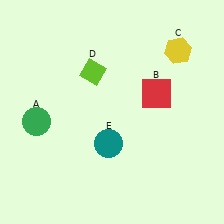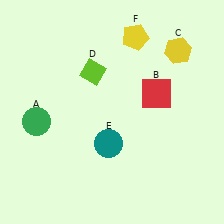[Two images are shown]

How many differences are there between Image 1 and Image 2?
There is 1 difference between the two images.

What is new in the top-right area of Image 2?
A yellow pentagon (F) was added in the top-right area of Image 2.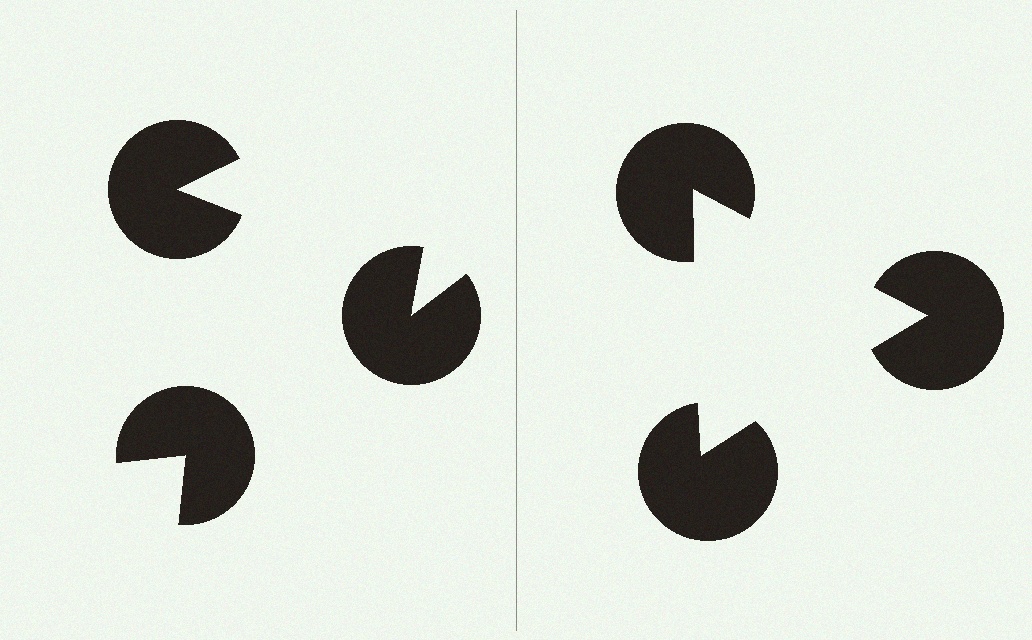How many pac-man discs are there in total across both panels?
6 — 3 on each side.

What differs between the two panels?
The pac-man discs are positioned identically on both sides; only the wedge orientations differ. On the right they align to a triangle; on the left they are misaligned.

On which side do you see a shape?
An illusory triangle appears on the right side. On the left side the wedge cuts are rotated, so no coherent shape forms.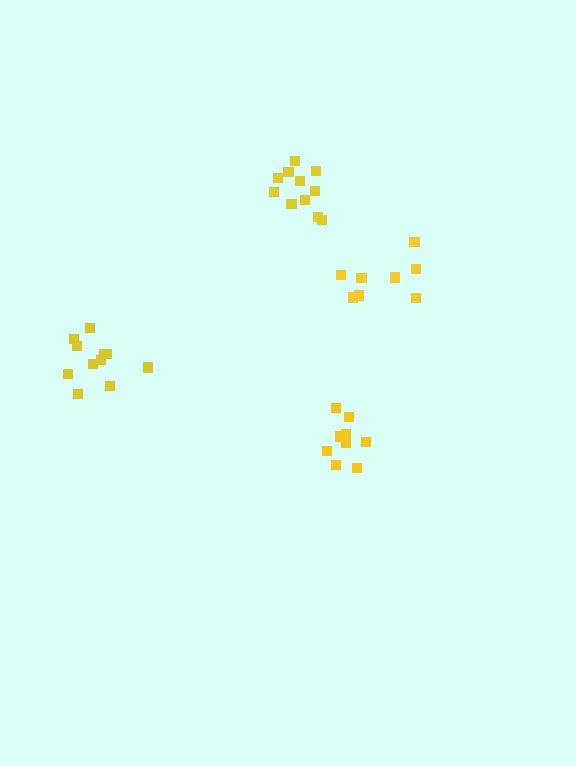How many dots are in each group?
Group 1: 8 dots, Group 2: 9 dots, Group 3: 11 dots, Group 4: 11 dots (39 total).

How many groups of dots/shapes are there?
There are 4 groups.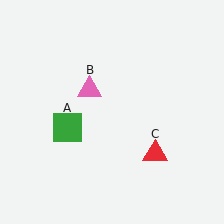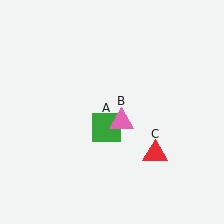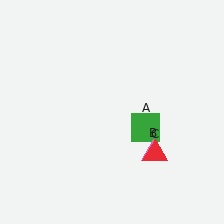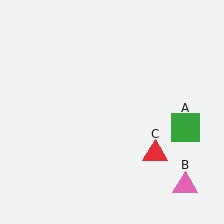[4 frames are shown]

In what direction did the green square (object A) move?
The green square (object A) moved right.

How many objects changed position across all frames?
2 objects changed position: green square (object A), pink triangle (object B).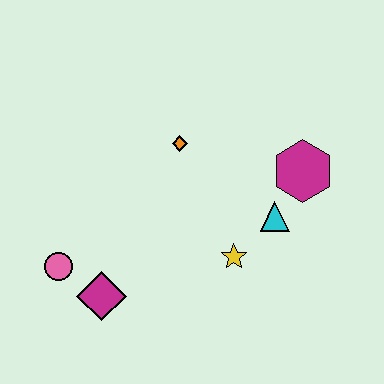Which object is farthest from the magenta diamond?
The magenta hexagon is farthest from the magenta diamond.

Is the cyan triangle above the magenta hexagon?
No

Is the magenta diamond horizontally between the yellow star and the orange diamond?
No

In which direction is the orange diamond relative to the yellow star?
The orange diamond is above the yellow star.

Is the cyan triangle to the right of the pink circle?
Yes